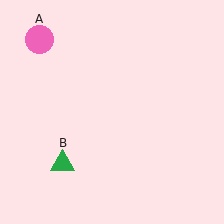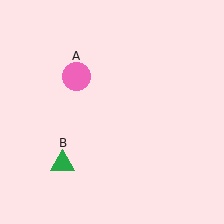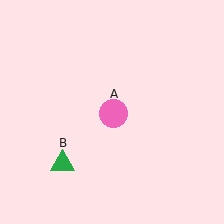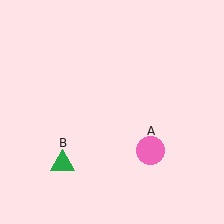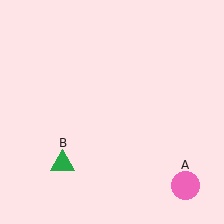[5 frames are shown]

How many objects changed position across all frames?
1 object changed position: pink circle (object A).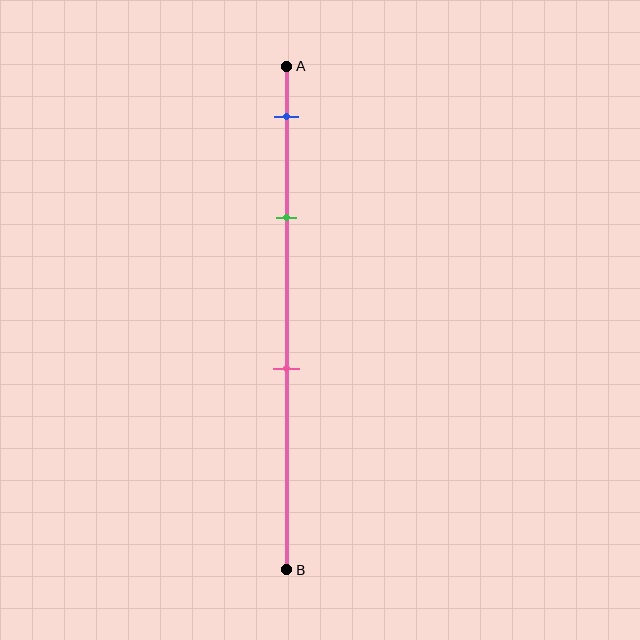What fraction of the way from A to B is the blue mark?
The blue mark is approximately 10% (0.1) of the way from A to B.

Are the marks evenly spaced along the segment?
No, the marks are not evenly spaced.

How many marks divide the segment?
There are 3 marks dividing the segment.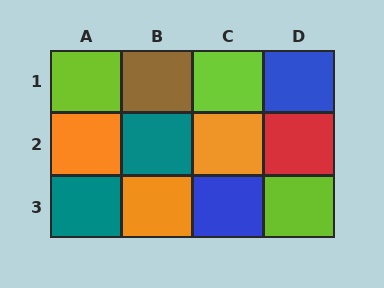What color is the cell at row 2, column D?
Red.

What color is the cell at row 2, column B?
Teal.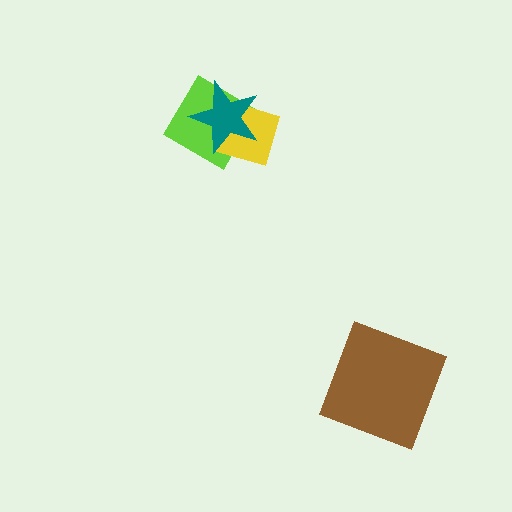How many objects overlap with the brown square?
0 objects overlap with the brown square.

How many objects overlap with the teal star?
2 objects overlap with the teal star.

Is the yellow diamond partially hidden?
Yes, it is partially covered by another shape.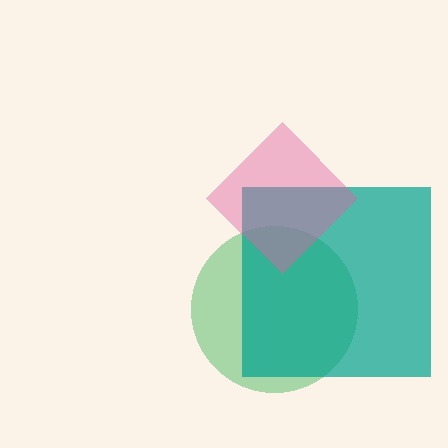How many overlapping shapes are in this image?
There are 3 overlapping shapes in the image.